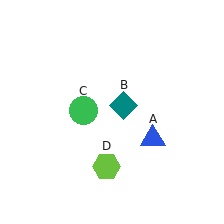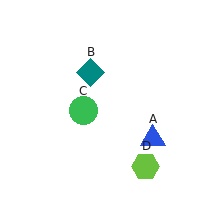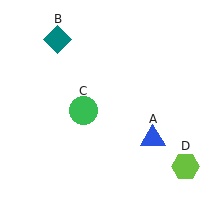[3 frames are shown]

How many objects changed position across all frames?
2 objects changed position: teal diamond (object B), lime hexagon (object D).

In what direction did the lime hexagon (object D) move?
The lime hexagon (object D) moved right.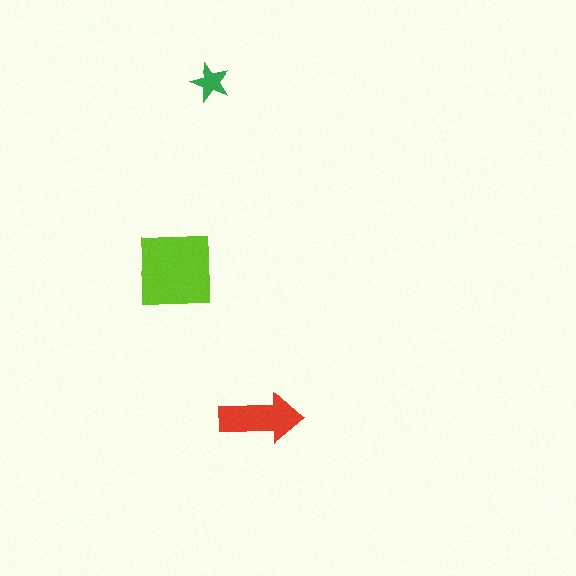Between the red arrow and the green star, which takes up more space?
The red arrow.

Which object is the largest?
The lime square.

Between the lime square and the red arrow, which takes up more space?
The lime square.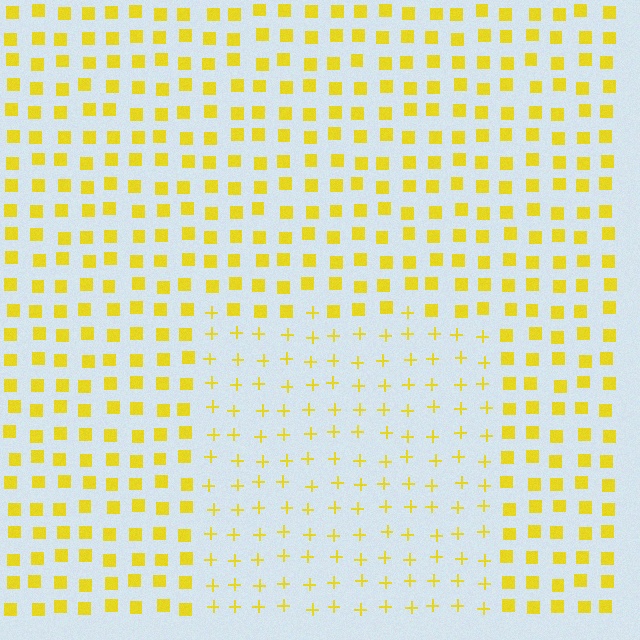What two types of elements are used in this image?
The image uses plus signs inside the rectangle region and squares outside it.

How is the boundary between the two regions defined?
The boundary is defined by a change in element shape: plus signs inside vs. squares outside. All elements share the same color and spacing.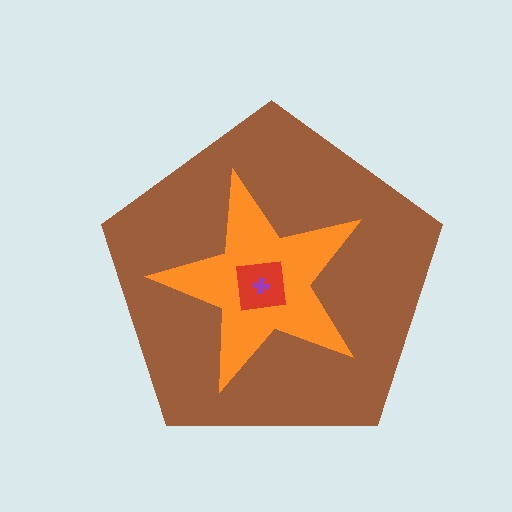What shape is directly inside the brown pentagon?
The orange star.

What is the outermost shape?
The brown pentagon.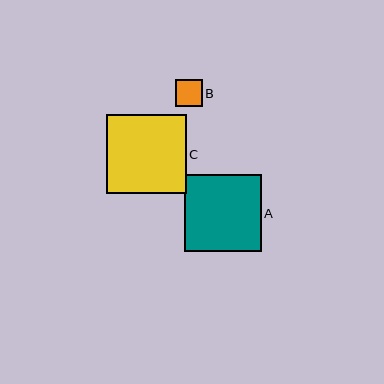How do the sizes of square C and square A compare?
Square C and square A are approximately the same size.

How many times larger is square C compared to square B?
Square C is approximately 3.0 times the size of square B.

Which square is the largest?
Square C is the largest with a size of approximately 80 pixels.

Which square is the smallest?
Square B is the smallest with a size of approximately 27 pixels.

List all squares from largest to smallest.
From largest to smallest: C, A, B.